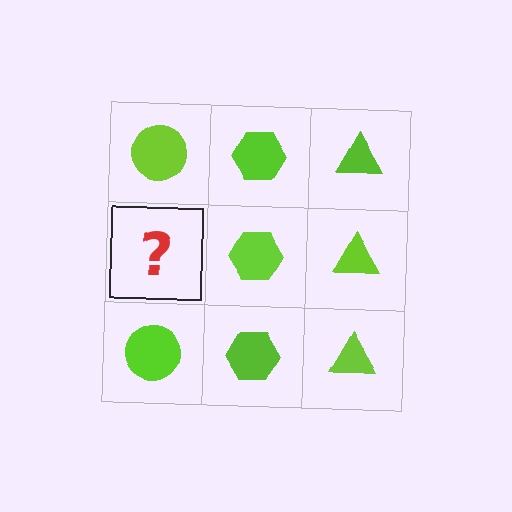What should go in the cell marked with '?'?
The missing cell should contain a lime circle.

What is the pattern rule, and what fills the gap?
The rule is that each column has a consistent shape. The gap should be filled with a lime circle.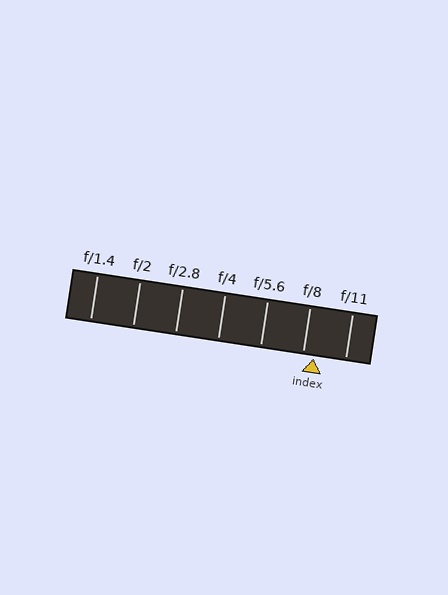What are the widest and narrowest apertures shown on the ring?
The widest aperture shown is f/1.4 and the narrowest is f/11.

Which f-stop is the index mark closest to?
The index mark is closest to f/8.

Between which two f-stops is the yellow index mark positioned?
The index mark is between f/8 and f/11.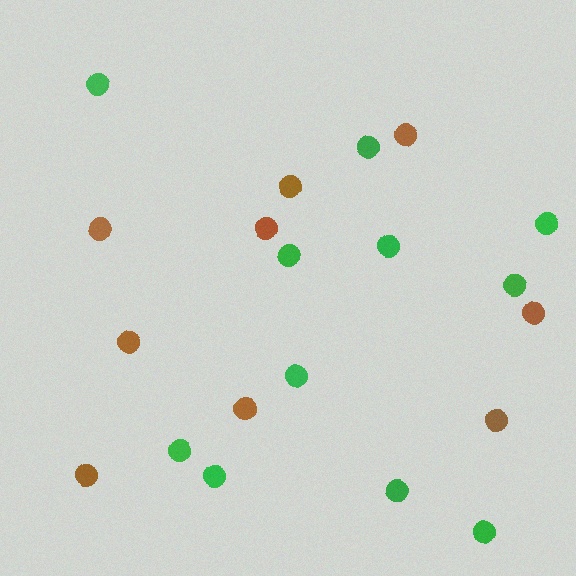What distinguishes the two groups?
There are 2 groups: one group of brown circles (9) and one group of green circles (11).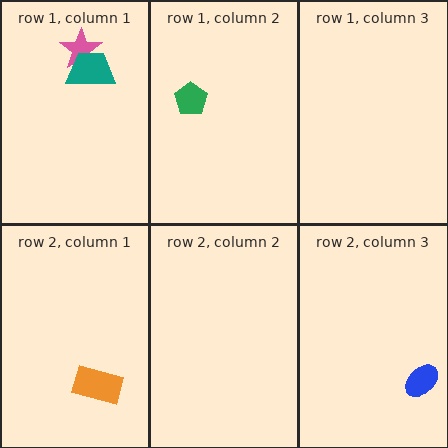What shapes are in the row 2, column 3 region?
The blue ellipse.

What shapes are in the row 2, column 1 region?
The orange rectangle.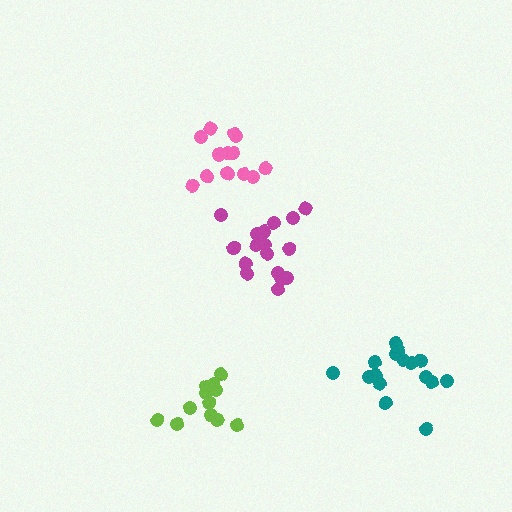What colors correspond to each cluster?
The clusters are colored: magenta, lime, pink, teal.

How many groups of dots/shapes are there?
There are 4 groups.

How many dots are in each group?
Group 1: 17 dots, Group 2: 12 dots, Group 3: 13 dots, Group 4: 16 dots (58 total).